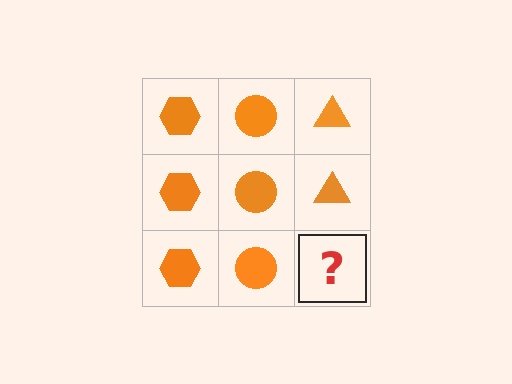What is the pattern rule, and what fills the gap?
The rule is that each column has a consistent shape. The gap should be filled with an orange triangle.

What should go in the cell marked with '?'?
The missing cell should contain an orange triangle.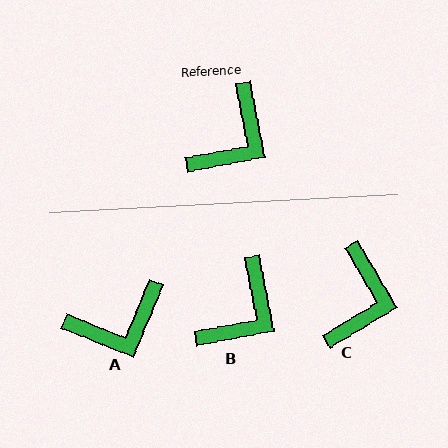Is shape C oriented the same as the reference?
No, it is off by about 20 degrees.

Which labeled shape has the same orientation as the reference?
B.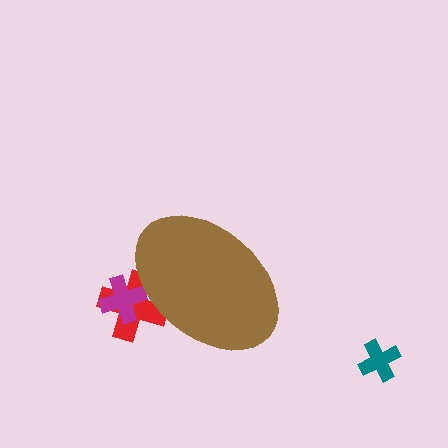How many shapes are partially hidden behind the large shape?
2 shapes are partially hidden.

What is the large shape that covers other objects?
A brown ellipse.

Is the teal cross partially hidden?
No, the teal cross is fully visible.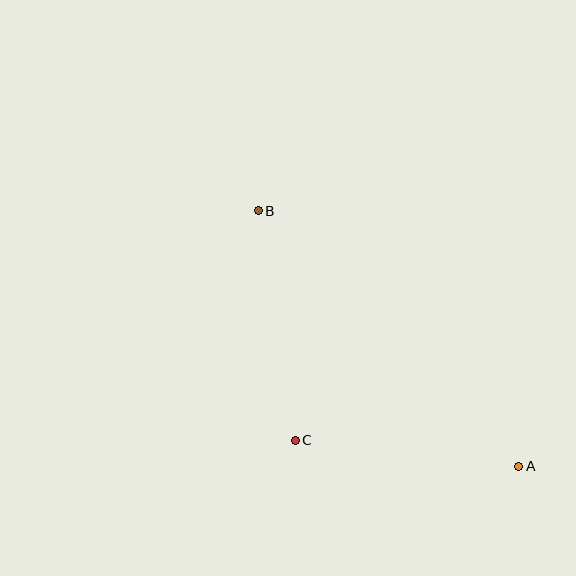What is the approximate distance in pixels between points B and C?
The distance between B and C is approximately 232 pixels.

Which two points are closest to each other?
Points A and C are closest to each other.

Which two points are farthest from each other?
Points A and B are farthest from each other.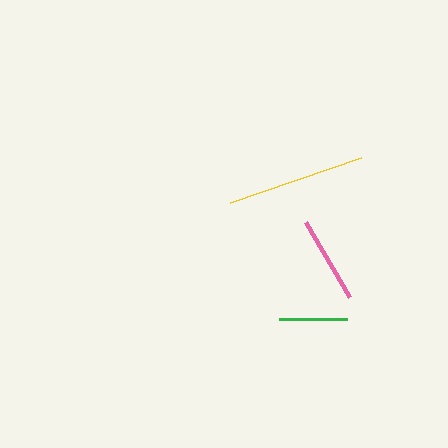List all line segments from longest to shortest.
From longest to shortest: yellow, pink, green.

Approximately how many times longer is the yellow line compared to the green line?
The yellow line is approximately 2.0 times the length of the green line.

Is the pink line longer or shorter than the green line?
The pink line is longer than the green line.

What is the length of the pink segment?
The pink segment is approximately 87 pixels long.